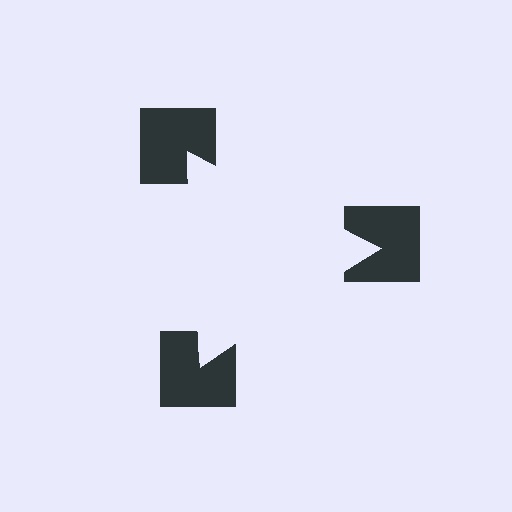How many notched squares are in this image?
There are 3 — one at each vertex of the illusory triangle.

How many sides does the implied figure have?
3 sides.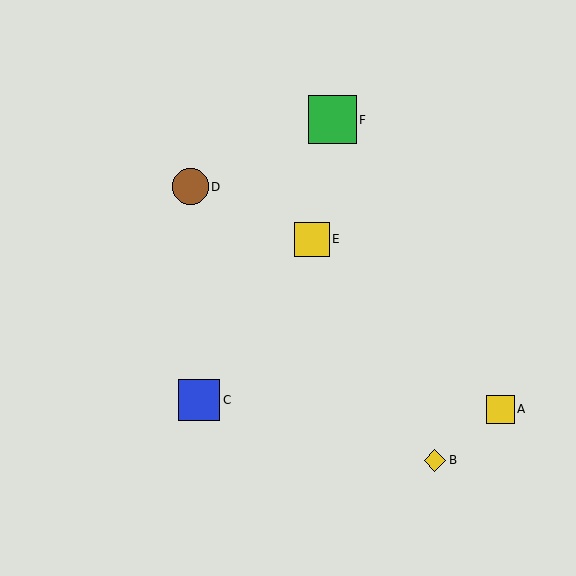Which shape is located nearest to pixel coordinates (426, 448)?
The yellow diamond (labeled B) at (435, 460) is nearest to that location.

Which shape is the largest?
The green square (labeled F) is the largest.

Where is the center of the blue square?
The center of the blue square is at (199, 400).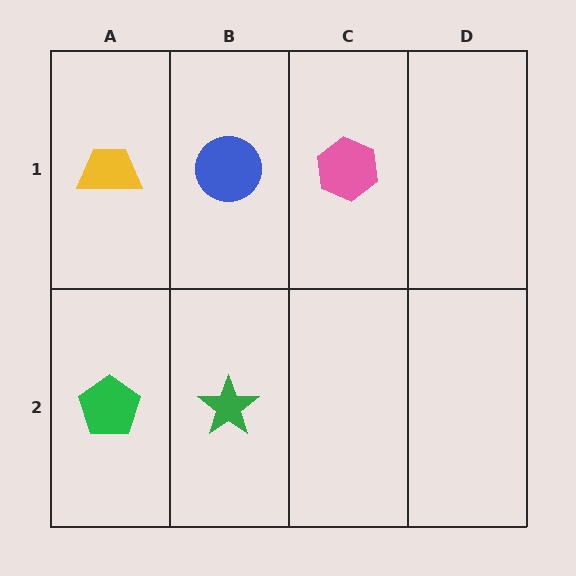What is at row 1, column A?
A yellow trapezoid.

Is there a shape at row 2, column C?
No, that cell is empty.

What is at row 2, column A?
A green pentagon.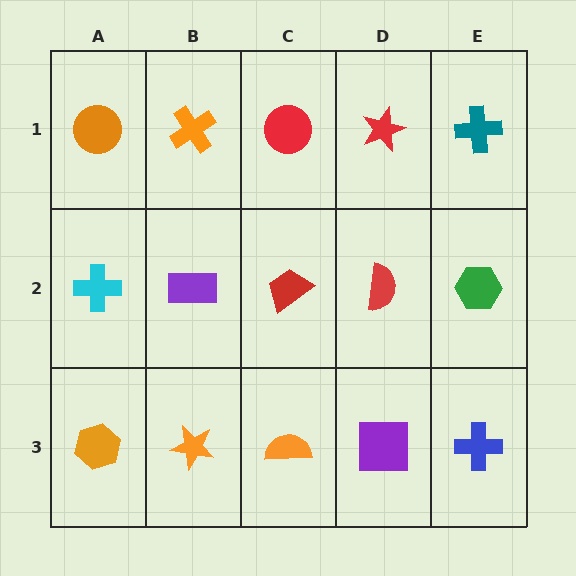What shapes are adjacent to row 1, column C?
A red trapezoid (row 2, column C), an orange cross (row 1, column B), a red star (row 1, column D).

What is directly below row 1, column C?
A red trapezoid.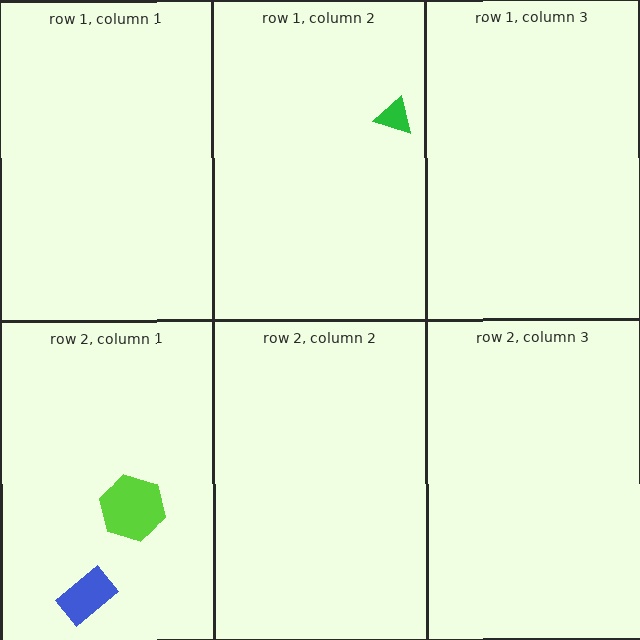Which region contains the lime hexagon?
The row 2, column 1 region.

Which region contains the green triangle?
The row 1, column 2 region.